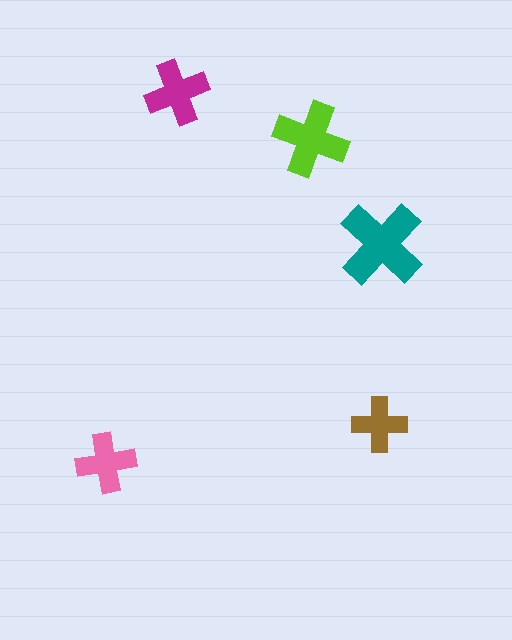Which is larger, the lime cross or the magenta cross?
The lime one.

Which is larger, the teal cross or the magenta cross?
The teal one.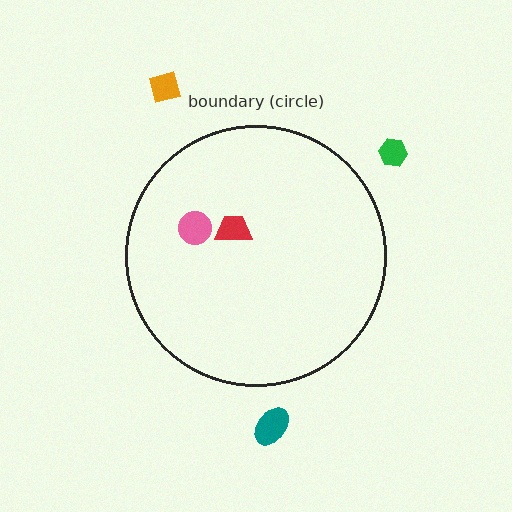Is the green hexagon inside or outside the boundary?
Outside.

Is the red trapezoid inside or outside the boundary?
Inside.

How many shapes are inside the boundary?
2 inside, 3 outside.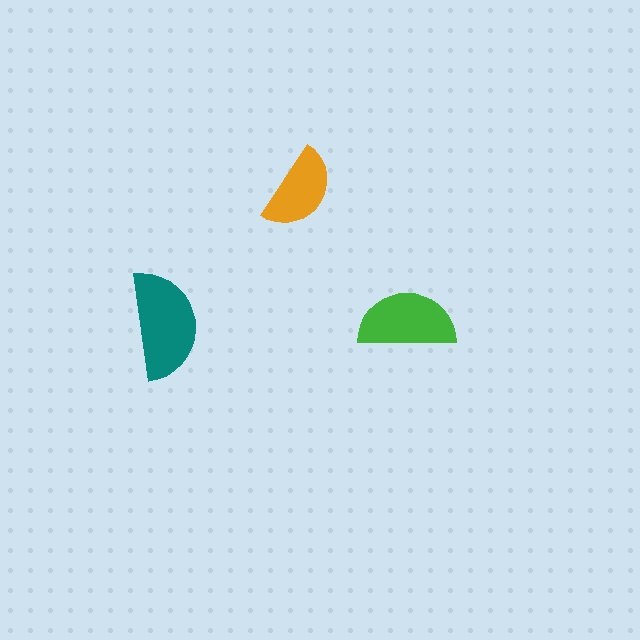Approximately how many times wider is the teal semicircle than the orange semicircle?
About 1.5 times wider.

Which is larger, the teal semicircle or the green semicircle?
The teal one.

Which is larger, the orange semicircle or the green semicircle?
The green one.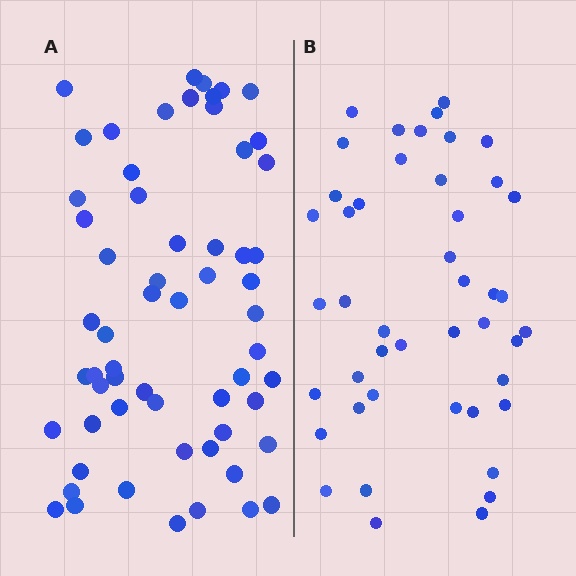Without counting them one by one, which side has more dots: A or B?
Region A (the left region) has more dots.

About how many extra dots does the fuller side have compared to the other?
Region A has approximately 15 more dots than region B.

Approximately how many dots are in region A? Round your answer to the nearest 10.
About 60 dots.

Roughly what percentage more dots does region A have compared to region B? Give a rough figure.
About 35% more.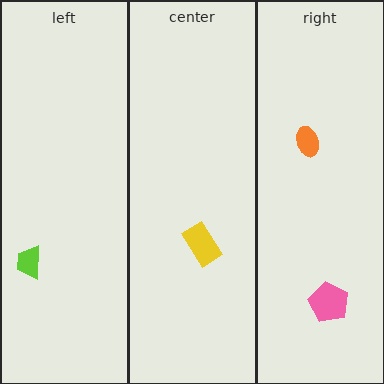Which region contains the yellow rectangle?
The center region.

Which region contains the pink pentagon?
The right region.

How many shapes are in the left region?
1.